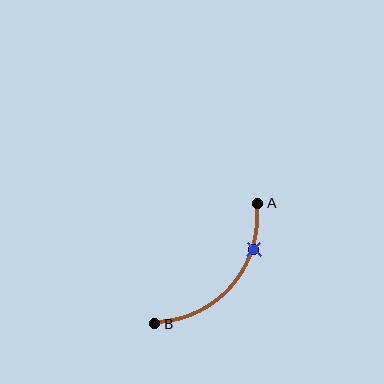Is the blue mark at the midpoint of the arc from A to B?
No. The blue mark lies on the arc but is closer to endpoint A. The arc midpoint would be at the point on the curve equidistant along the arc from both A and B.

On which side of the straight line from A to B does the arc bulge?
The arc bulges below and to the right of the straight line connecting A and B.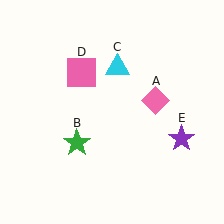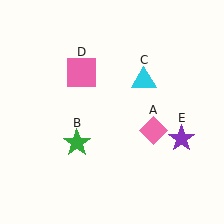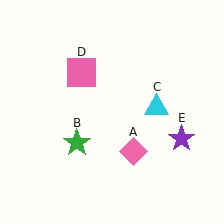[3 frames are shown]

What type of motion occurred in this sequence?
The pink diamond (object A), cyan triangle (object C) rotated clockwise around the center of the scene.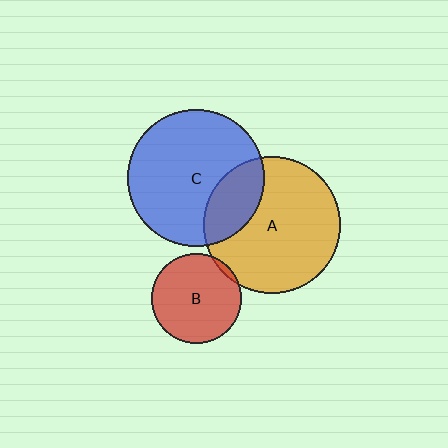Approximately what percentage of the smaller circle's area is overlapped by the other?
Approximately 5%.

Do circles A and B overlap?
Yes.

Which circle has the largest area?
Circle A (orange).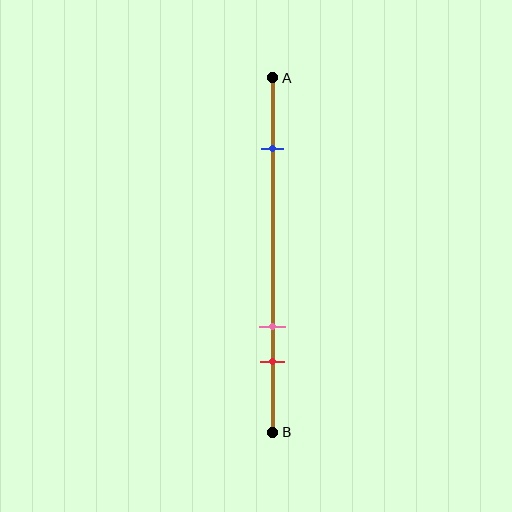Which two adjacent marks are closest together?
The pink and red marks are the closest adjacent pair.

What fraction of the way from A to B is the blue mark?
The blue mark is approximately 20% (0.2) of the way from A to B.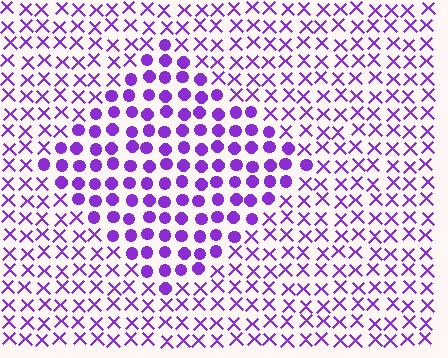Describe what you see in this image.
The image is filled with small purple elements arranged in a uniform grid. A diamond-shaped region contains circles, while the surrounding area contains X marks. The boundary is defined purely by the change in element shape.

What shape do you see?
I see a diamond.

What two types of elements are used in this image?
The image uses circles inside the diamond region and X marks outside it.